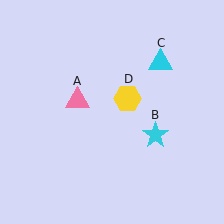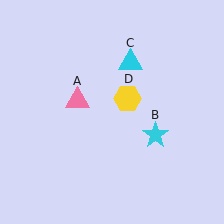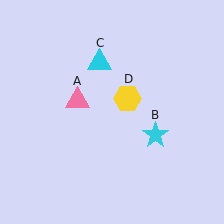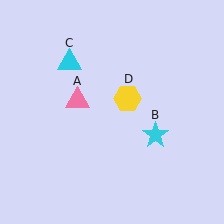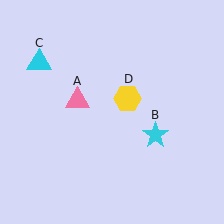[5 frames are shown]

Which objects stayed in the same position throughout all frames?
Pink triangle (object A) and cyan star (object B) and yellow hexagon (object D) remained stationary.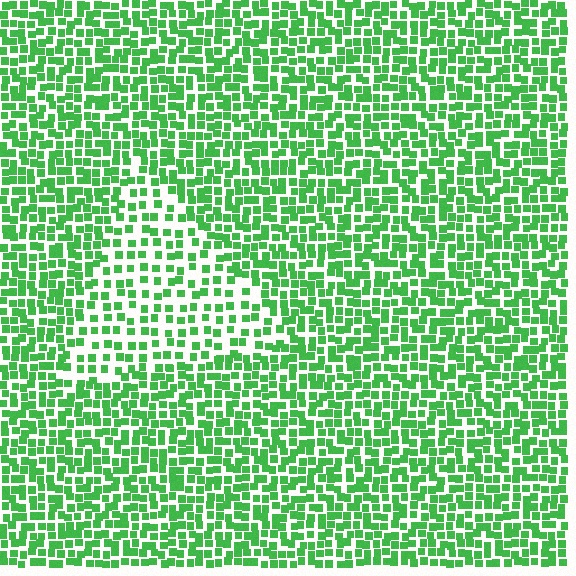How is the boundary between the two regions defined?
The boundary is defined by a change in element density (approximately 1.8x ratio). All elements are the same color, size, and shape.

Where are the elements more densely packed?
The elements are more densely packed outside the triangle boundary.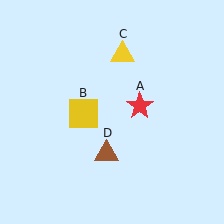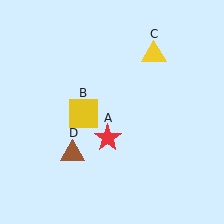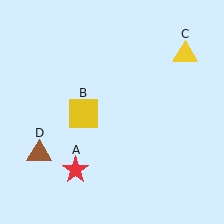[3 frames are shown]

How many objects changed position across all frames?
3 objects changed position: red star (object A), yellow triangle (object C), brown triangle (object D).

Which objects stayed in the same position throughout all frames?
Yellow square (object B) remained stationary.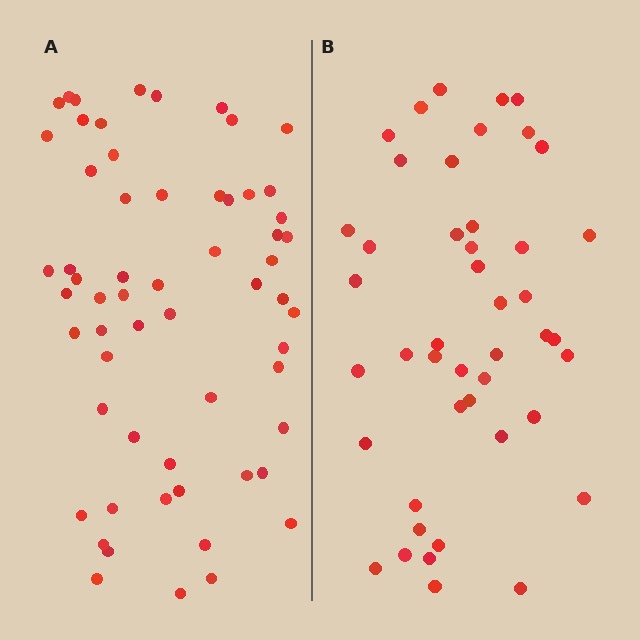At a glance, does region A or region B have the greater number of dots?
Region A (the left region) has more dots.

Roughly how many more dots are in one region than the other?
Region A has approximately 15 more dots than region B.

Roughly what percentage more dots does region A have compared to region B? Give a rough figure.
About 35% more.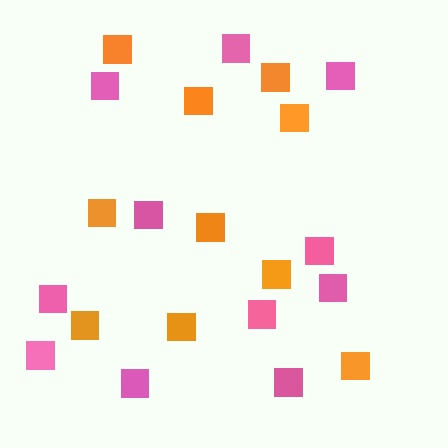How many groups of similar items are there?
There are 2 groups: one group of pink squares (11) and one group of orange squares (10).